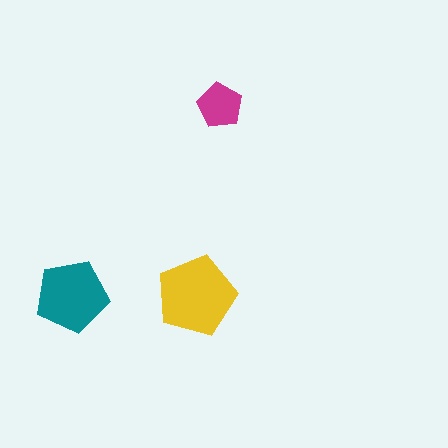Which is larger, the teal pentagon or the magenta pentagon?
The teal one.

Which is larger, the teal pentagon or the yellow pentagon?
The yellow one.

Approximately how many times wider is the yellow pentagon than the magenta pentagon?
About 2 times wider.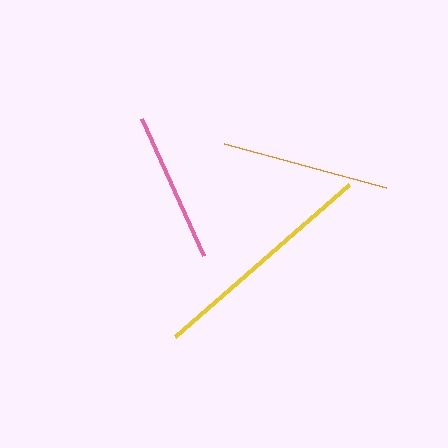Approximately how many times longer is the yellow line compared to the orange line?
The yellow line is approximately 1.4 times the length of the orange line.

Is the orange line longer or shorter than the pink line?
The orange line is longer than the pink line.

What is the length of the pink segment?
The pink segment is approximately 151 pixels long.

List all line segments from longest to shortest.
From longest to shortest: yellow, orange, pink.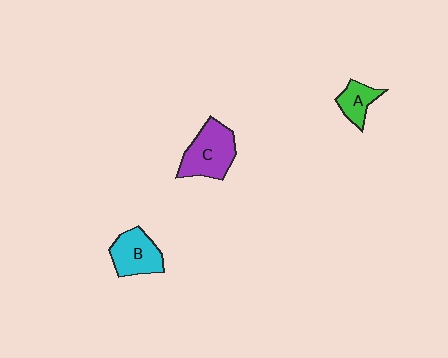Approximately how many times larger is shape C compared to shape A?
Approximately 1.9 times.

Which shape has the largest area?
Shape C (purple).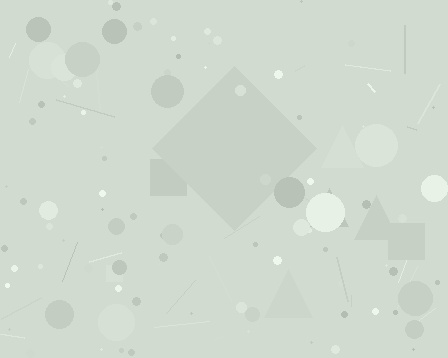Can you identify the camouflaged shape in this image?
The camouflaged shape is a diamond.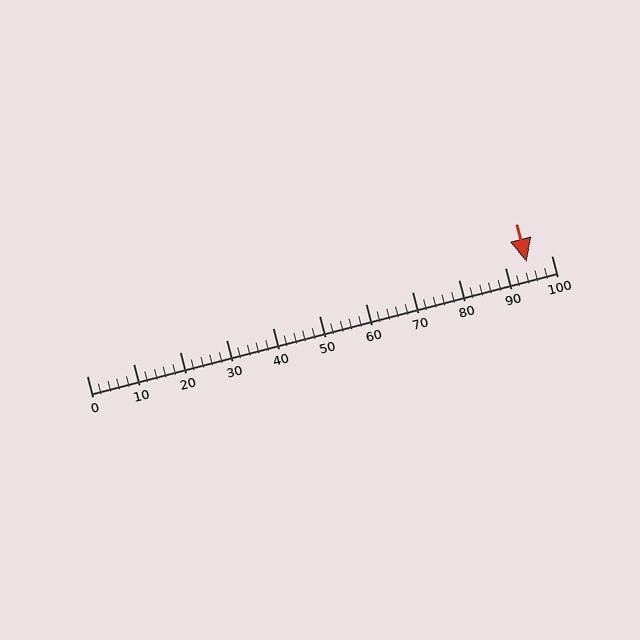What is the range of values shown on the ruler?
The ruler shows values from 0 to 100.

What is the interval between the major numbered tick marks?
The major tick marks are spaced 10 units apart.